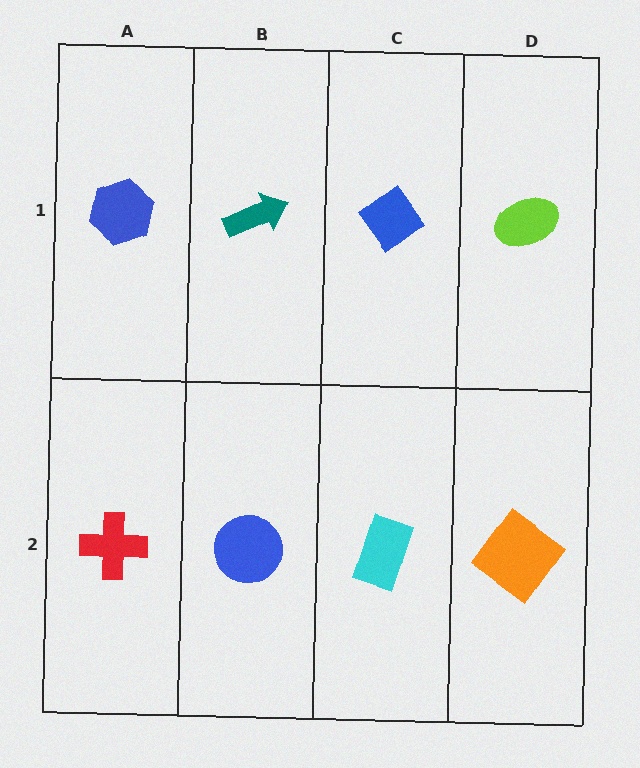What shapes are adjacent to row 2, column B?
A teal arrow (row 1, column B), a red cross (row 2, column A), a cyan rectangle (row 2, column C).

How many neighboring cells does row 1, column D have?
2.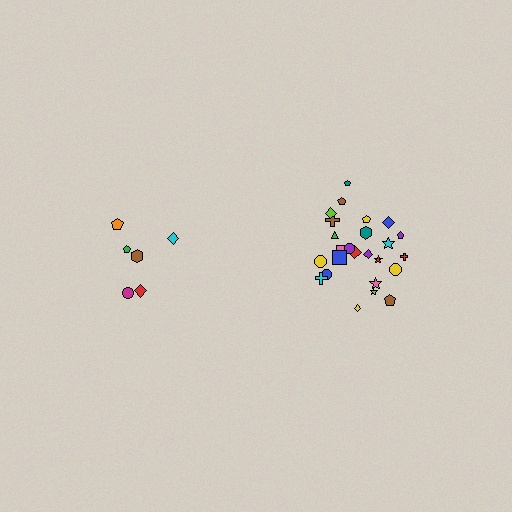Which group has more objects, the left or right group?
The right group.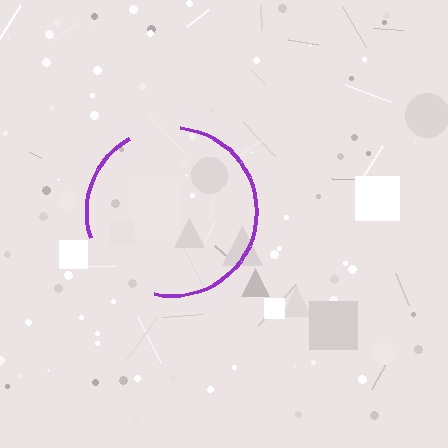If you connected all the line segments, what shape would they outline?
They would outline a circle.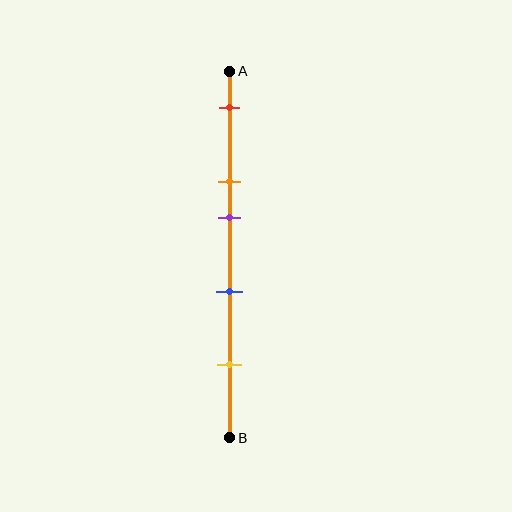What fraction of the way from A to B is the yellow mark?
The yellow mark is approximately 80% (0.8) of the way from A to B.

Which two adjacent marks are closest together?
The orange and purple marks are the closest adjacent pair.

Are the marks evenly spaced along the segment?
No, the marks are not evenly spaced.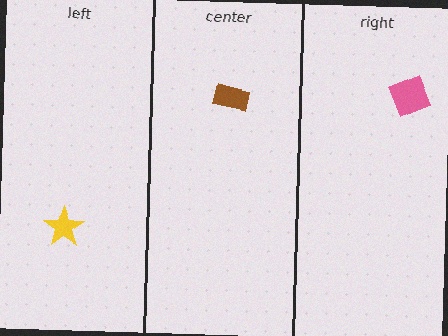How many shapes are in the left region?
1.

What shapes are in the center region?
The brown rectangle.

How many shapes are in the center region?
1.